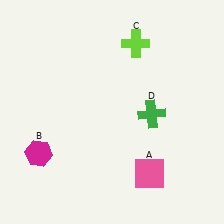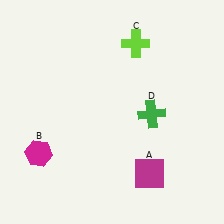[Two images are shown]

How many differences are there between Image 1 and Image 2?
There is 1 difference between the two images.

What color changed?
The square (A) changed from pink in Image 1 to magenta in Image 2.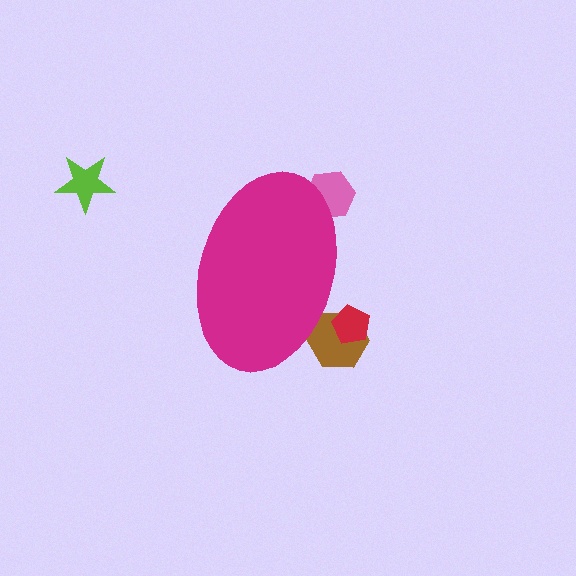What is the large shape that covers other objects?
A magenta ellipse.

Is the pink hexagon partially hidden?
Yes, the pink hexagon is partially hidden behind the magenta ellipse.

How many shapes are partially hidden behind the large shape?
3 shapes are partially hidden.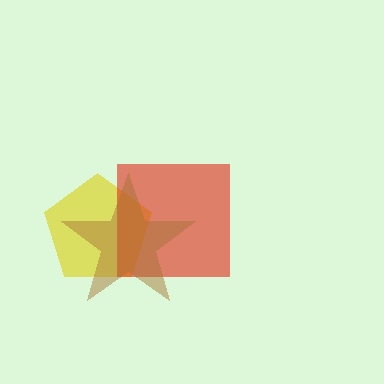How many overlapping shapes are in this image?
There are 3 overlapping shapes in the image.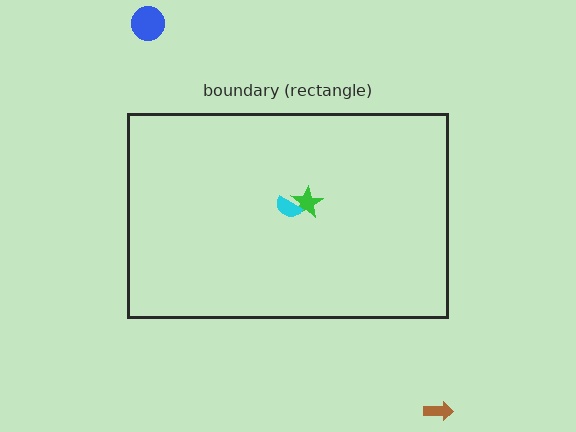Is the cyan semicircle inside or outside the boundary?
Inside.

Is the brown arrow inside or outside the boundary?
Outside.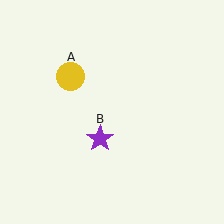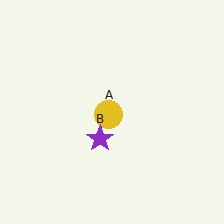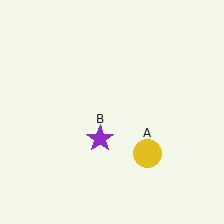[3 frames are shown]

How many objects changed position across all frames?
1 object changed position: yellow circle (object A).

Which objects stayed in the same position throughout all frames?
Purple star (object B) remained stationary.